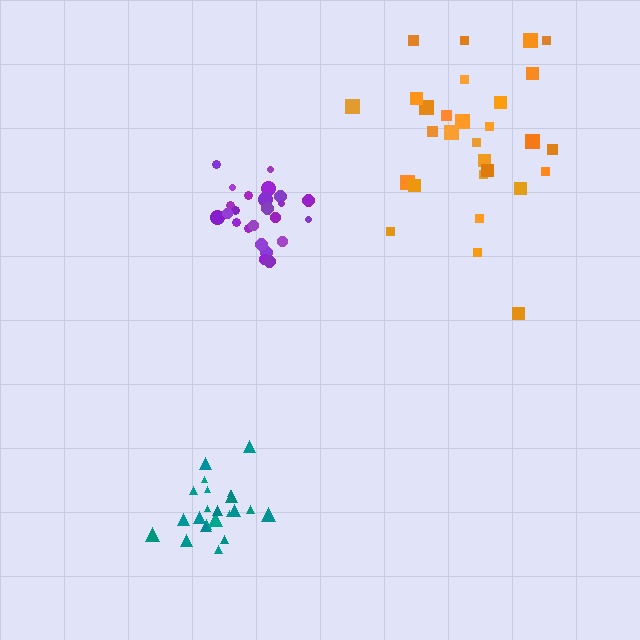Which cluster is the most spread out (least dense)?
Orange.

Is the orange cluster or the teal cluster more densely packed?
Teal.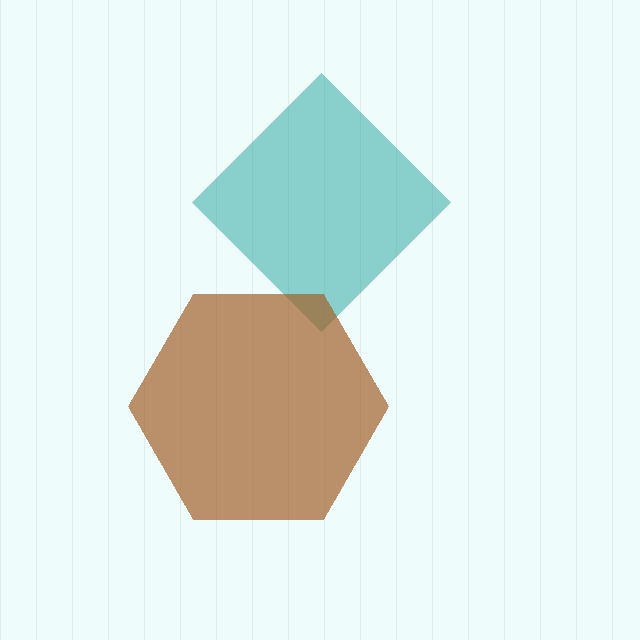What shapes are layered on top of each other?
The layered shapes are: a teal diamond, a brown hexagon.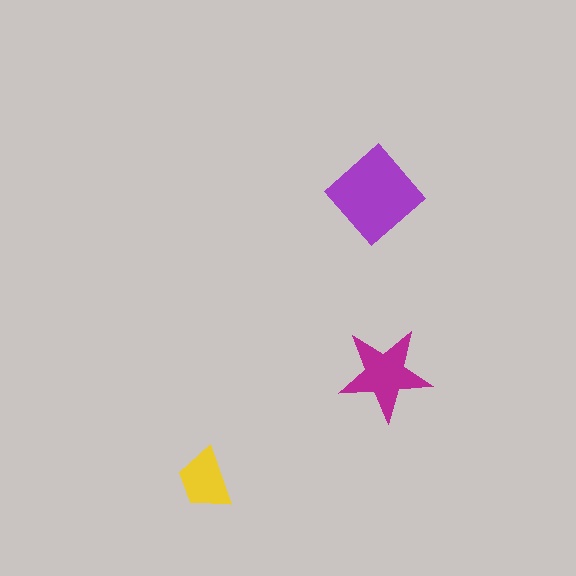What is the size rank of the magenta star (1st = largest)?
2nd.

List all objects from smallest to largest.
The yellow trapezoid, the magenta star, the purple diamond.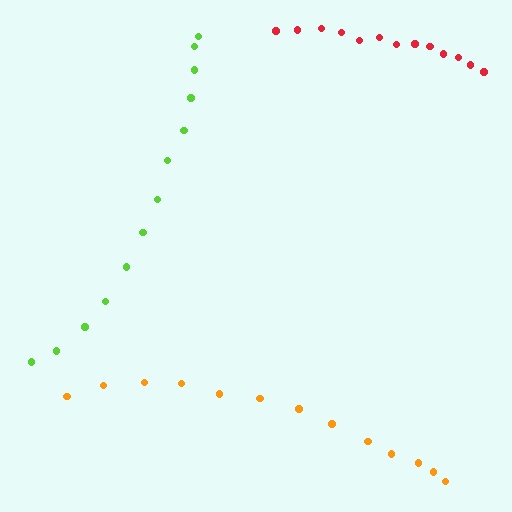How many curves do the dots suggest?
There are 3 distinct paths.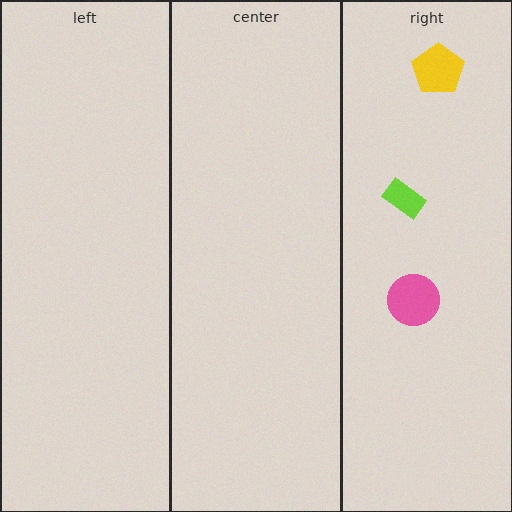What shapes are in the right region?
The pink circle, the yellow pentagon, the lime rectangle.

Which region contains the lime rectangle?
The right region.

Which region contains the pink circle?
The right region.